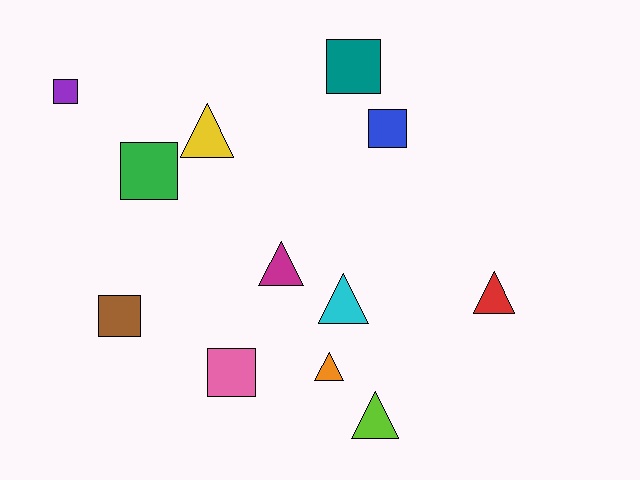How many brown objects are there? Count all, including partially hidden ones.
There is 1 brown object.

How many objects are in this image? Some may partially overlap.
There are 12 objects.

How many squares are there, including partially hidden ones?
There are 6 squares.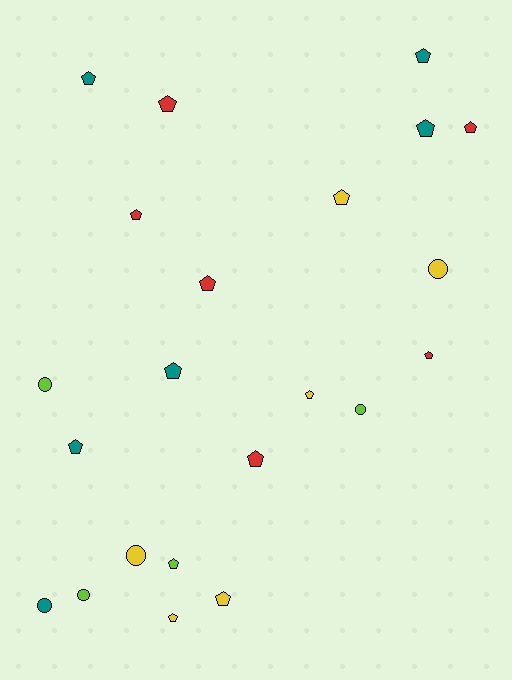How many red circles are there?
There are no red circles.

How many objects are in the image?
There are 22 objects.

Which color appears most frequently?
Teal, with 6 objects.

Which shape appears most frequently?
Pentagon, with 16 objects.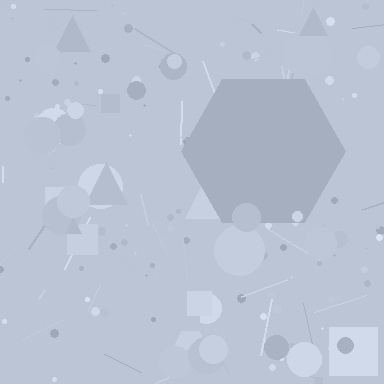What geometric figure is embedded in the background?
A hexagon is embedded in the background.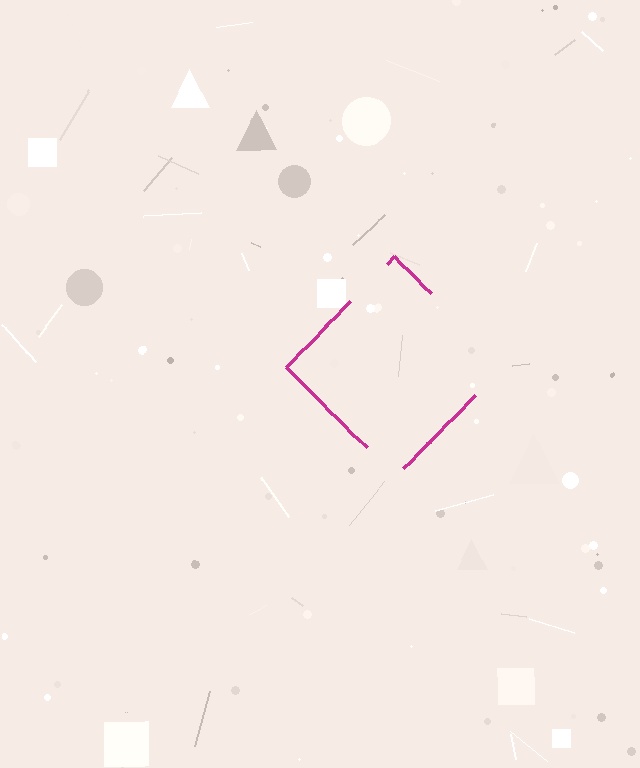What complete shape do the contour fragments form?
The contour fragments form a diamond.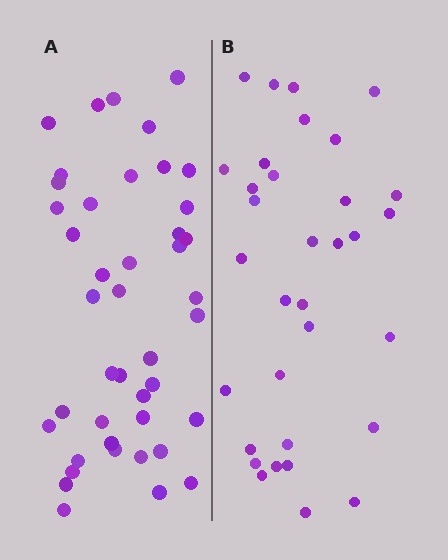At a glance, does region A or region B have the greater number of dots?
Region A (the left region) has more dots.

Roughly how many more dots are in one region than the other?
Region A has roughly 10 or so more dots than region B.